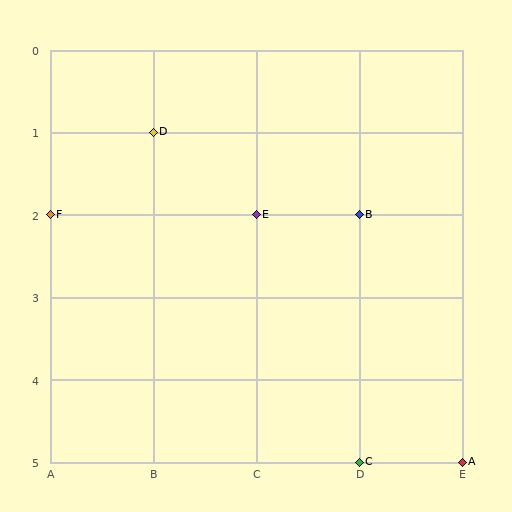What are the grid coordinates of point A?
Point A is at grid coordinates (E, 5).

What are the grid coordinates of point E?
Point E is at grid coordinates (C, 2).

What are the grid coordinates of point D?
Point D is at grid coordinates (B, 1).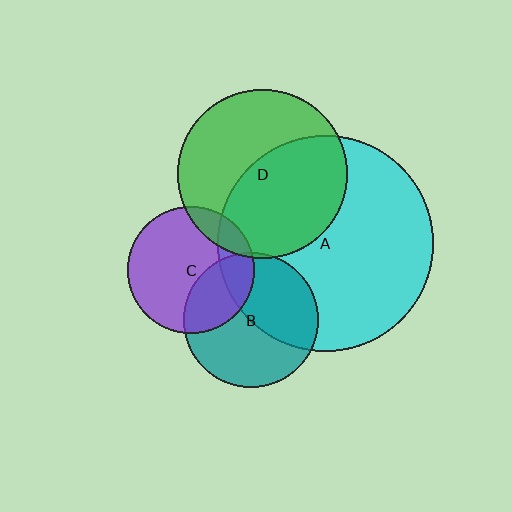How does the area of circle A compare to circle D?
Approximately 1.6 times.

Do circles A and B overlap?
Yes.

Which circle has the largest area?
Circle A (cyan).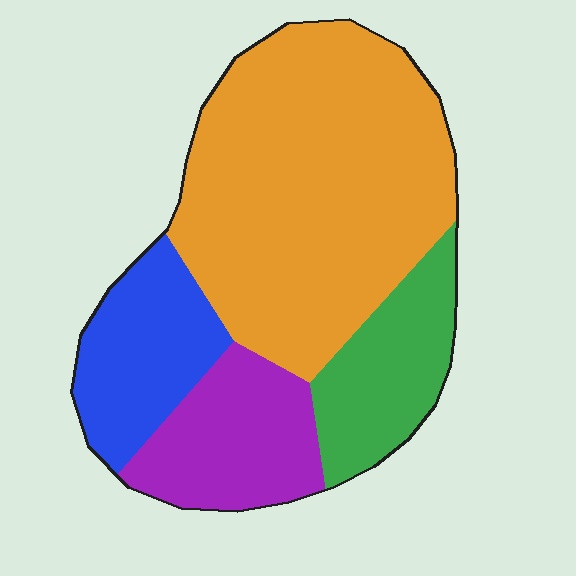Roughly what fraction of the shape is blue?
Blue takes up about one sixth (1/6) of the shape.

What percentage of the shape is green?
Green takes up about one sixth (1/6) of the shape.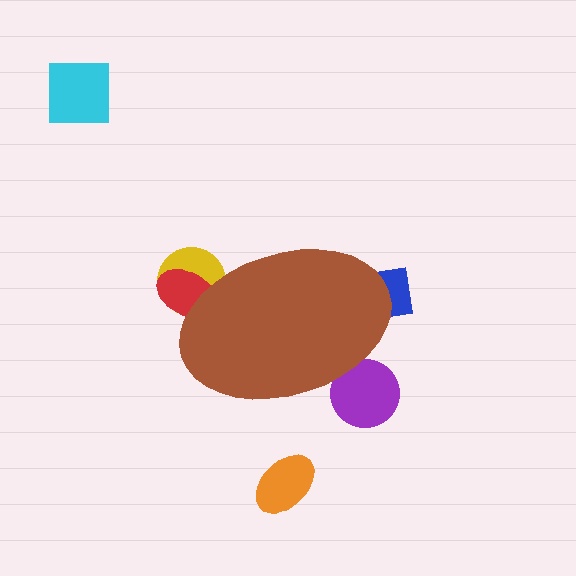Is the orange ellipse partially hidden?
No, the orange ellipse is fully visible.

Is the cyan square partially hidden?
No, the cyan square is fully visible.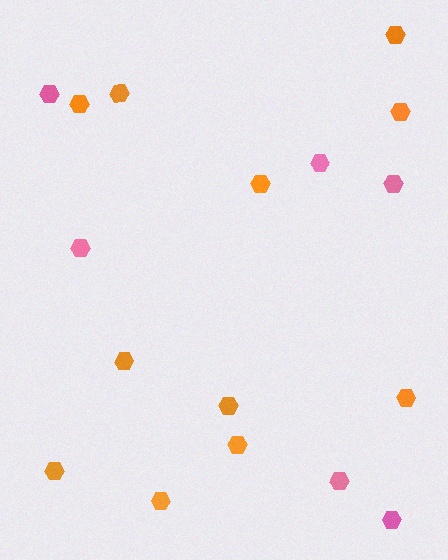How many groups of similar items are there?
There are 2 groups: one group of pink hexagons (6) and one group of orange hexagons (11).